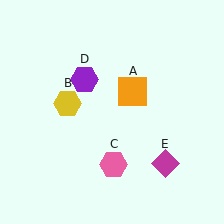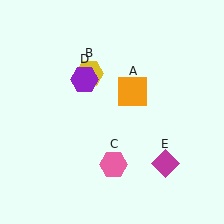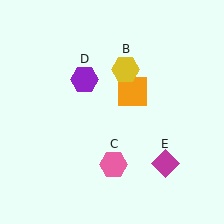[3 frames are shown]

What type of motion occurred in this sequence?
The yellow hexagon (object B) rotated clockwise around the center of the scene.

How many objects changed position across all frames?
1 object changed position: yellow hexagon (object B).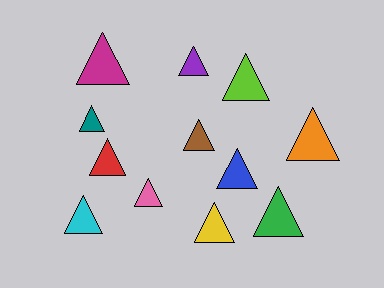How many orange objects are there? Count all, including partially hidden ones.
There is 1 orange object.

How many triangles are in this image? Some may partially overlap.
There are 12 triangles.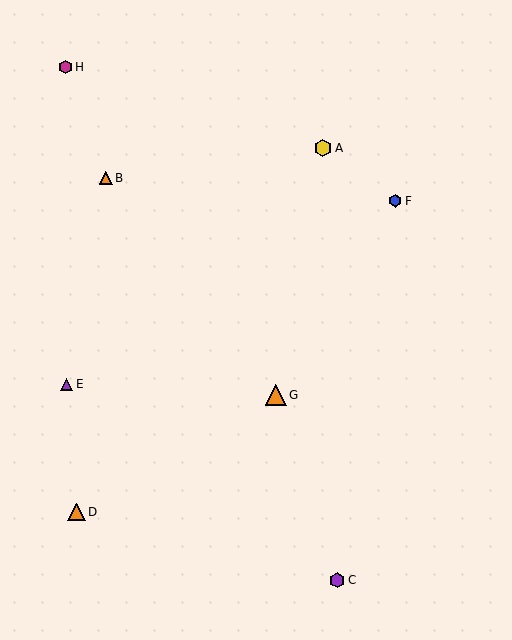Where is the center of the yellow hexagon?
The center of the yellow hexagon is at (323, 148).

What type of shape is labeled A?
Shape A is a yellow hexagon.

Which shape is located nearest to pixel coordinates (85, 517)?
The orange triangle (labeled D) at (76, 512) is nearest to that location.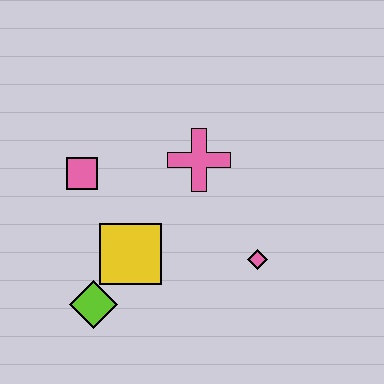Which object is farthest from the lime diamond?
The pink cross is farthest from the lime diamond.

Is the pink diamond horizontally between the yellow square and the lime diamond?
No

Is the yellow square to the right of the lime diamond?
Yes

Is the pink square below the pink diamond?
No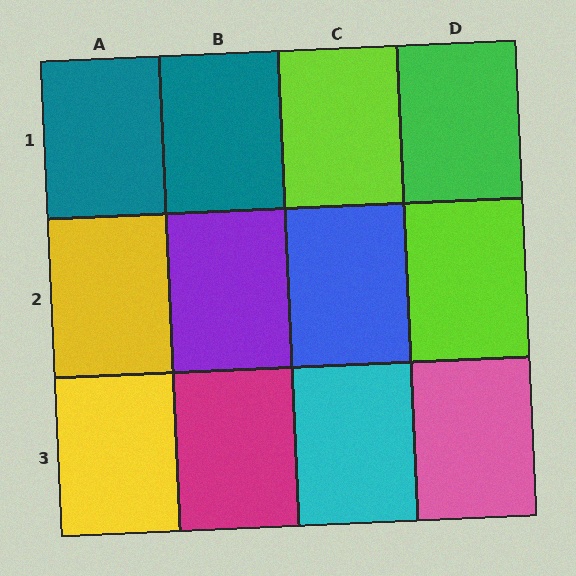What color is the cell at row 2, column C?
Blue.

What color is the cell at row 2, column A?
Yellow.